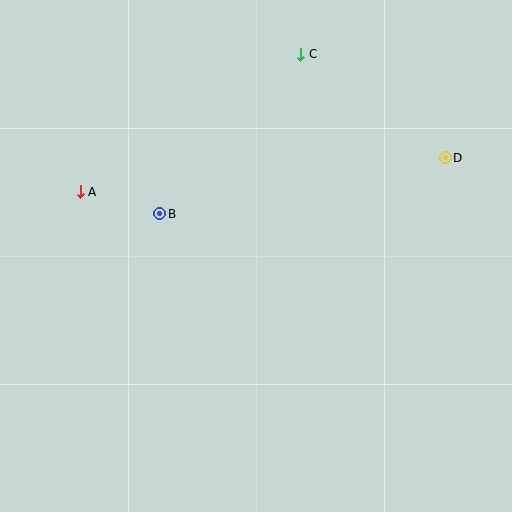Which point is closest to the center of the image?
Point B at (160, 214) is closest to the center.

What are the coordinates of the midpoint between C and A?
The midpoint between C and A is at (191, 123).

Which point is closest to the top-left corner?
Point A is closest to the top-left corner.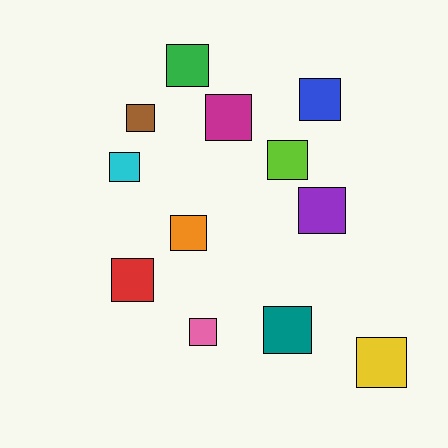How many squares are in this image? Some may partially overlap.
There are 12 squares.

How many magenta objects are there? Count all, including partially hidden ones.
There is 1 magenta object.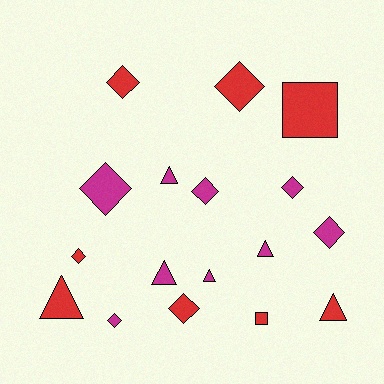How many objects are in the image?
There are 17 objects.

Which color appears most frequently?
Magenta, with 9 objects.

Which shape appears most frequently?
Diamond, with 9 objects.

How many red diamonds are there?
There are 4 red diamonds.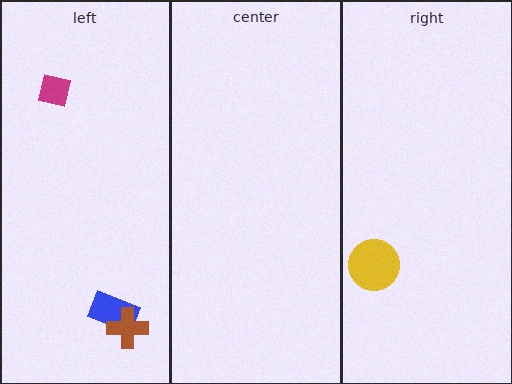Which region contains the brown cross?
The left region.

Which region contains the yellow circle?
The right region.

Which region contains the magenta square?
The left region.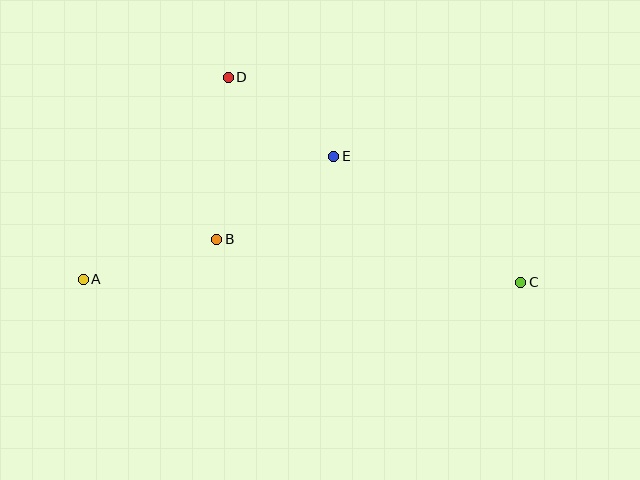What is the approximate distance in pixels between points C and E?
The distance between C and E is approximately 225 pixels.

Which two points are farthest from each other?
Points A and C are farthest from each other.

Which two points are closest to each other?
Points D and E are closest to each other.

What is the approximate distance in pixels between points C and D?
The distance between C and D is approximately 357 pixels.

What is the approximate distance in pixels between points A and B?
The distance between A and B is approximately 139 pixels.